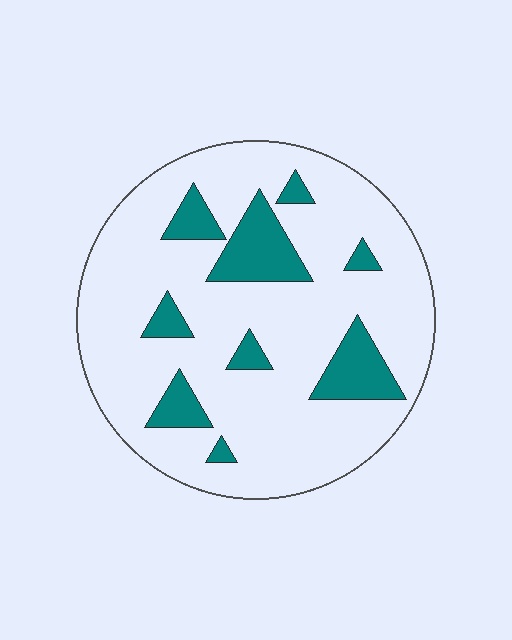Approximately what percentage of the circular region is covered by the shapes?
Approximately 20%.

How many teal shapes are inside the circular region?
9.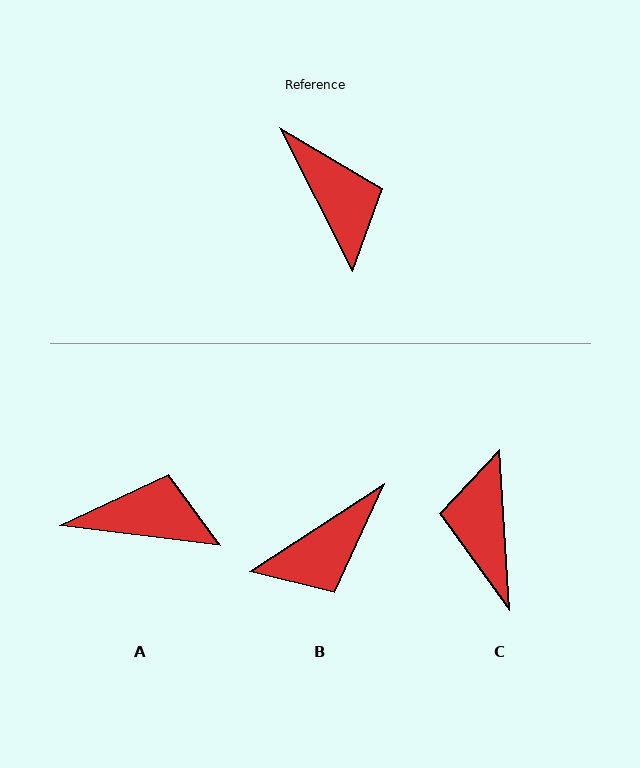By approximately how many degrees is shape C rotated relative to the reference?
Approximately 156 degrees counter-clockwise.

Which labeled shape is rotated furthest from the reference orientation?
C, about 156 degrees away.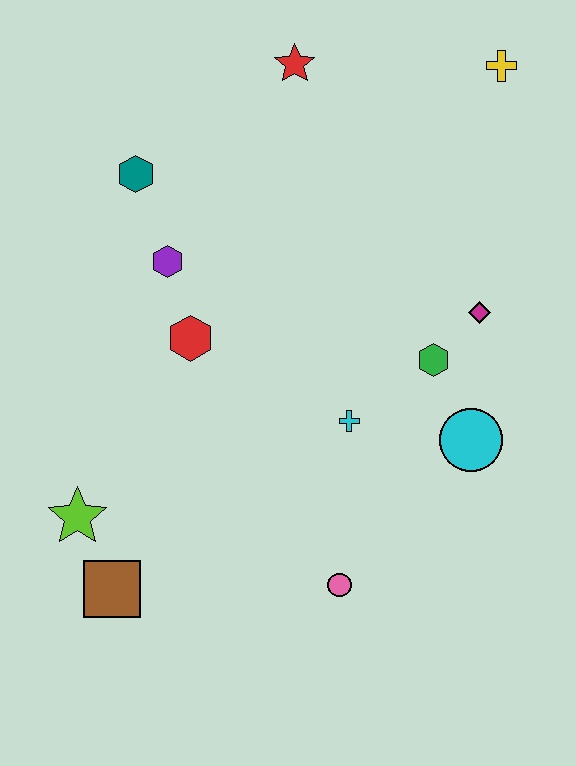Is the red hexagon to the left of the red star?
Yes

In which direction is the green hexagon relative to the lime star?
The green hexagon is to the right of the lime star.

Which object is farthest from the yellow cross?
The brown square is farthest from the yellow cross.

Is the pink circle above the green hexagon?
No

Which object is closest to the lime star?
The brown square is closest to the lime star.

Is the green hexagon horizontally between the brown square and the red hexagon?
No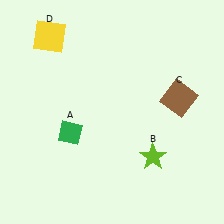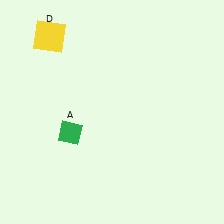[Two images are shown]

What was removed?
The brown square (C), the lime star (B) were removed in Image 2.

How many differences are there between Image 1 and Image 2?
There are 2 differences between the two images.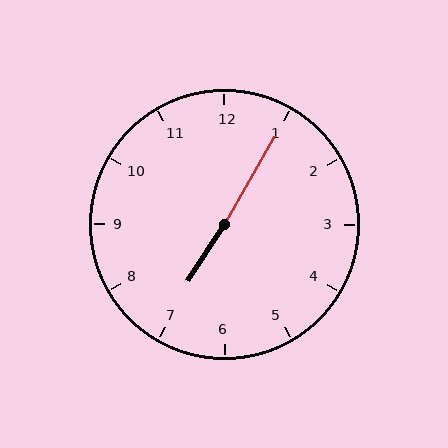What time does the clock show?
7:05.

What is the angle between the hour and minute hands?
Approximately 178 degrees.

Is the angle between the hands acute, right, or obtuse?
It is obtuse.